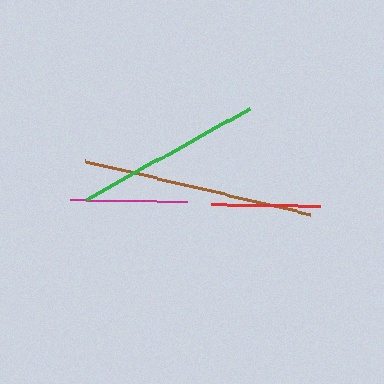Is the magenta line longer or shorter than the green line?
The green line is longer than the magenta line.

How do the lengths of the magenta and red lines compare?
The magenta and red lines are approximately the same length.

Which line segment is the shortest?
The red line is the shortest at approximately 108 pixels.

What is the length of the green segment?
The green segment is approximately 187 pixels long.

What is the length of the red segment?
The red segment is approximately 108 pixels long.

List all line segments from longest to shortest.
From longest to shortest: brown, green, magenta, red.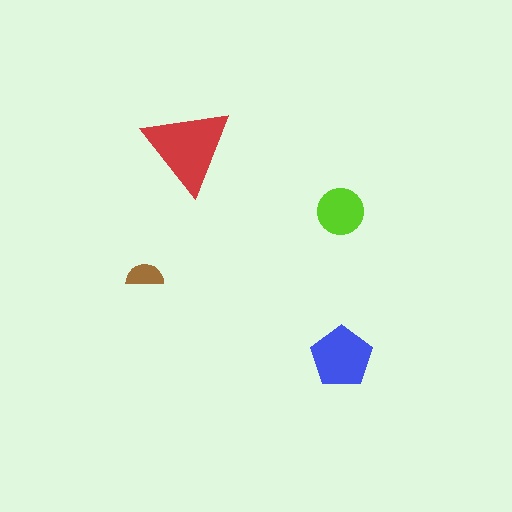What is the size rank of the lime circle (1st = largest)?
3rd.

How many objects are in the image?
There are 4 objects in the image.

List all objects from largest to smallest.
The red triangle, the blue pentagon, the lime circle, the brown semicircle.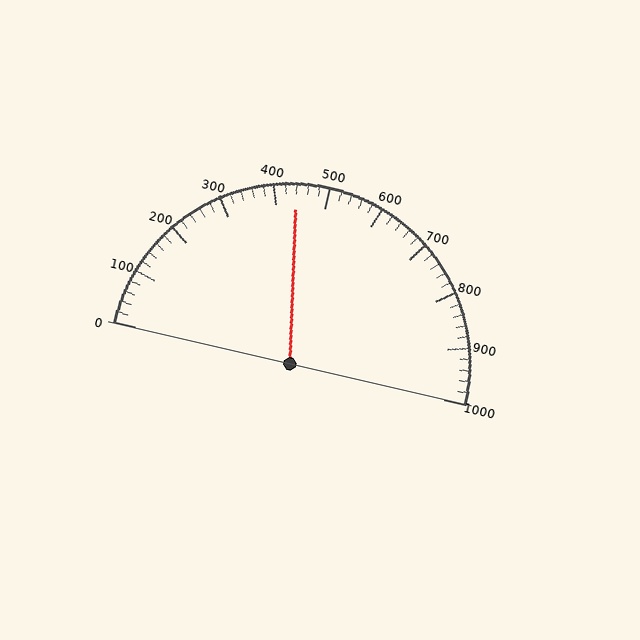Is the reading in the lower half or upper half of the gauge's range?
The reading is in the lower half of the range (0 to 1000).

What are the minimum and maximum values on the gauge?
The gauge ranges from 0 to 1000.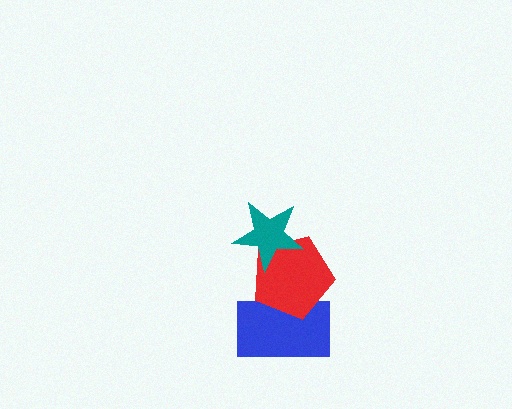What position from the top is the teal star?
The teal star is 1st from the top.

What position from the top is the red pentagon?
The red pentagon is 2nd from the top.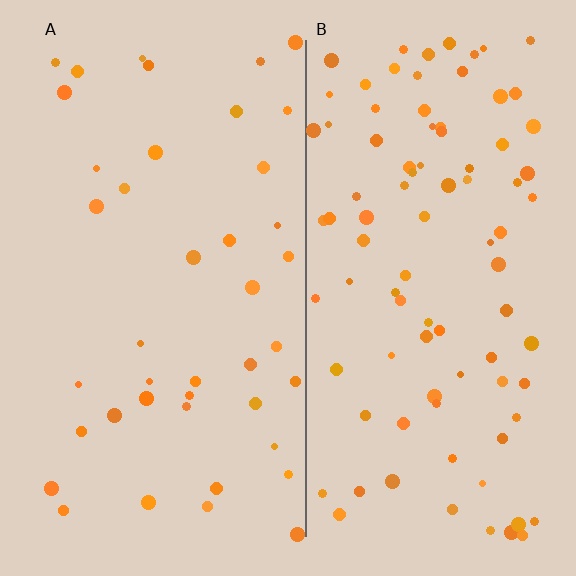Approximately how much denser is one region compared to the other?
Approximately 2.3× — region B over region A.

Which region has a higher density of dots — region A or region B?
B (the right).